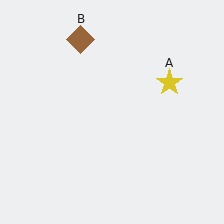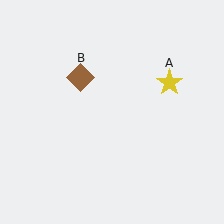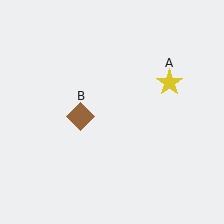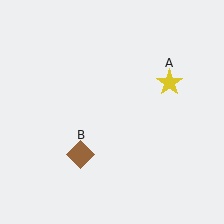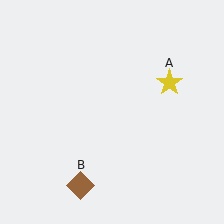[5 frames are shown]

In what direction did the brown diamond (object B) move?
The brown diamond (object B) moved down.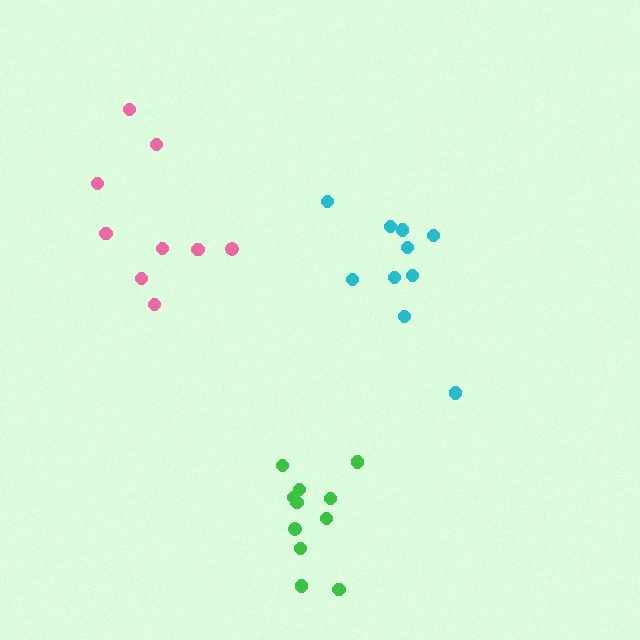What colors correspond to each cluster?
The clusters are colored: green, pink, cyan.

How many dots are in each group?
Group 1: 11 dots, Group 2: 9 dots, Group 3: 10 dots (30 total).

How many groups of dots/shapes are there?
There are 3 groups.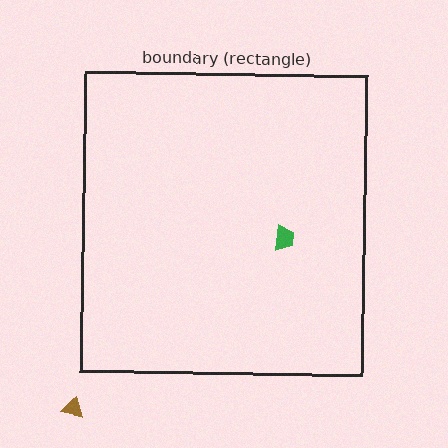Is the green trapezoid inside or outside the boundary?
Inside.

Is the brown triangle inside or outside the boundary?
Outside.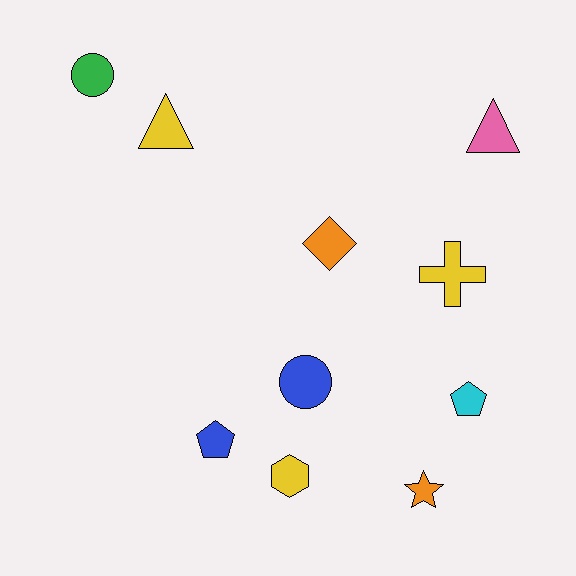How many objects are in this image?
There are 10 objects.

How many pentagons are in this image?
There are 2 pentagons.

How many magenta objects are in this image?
There are no magenta objects.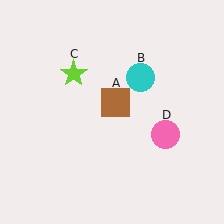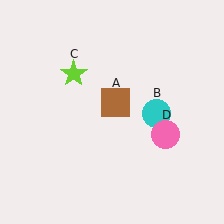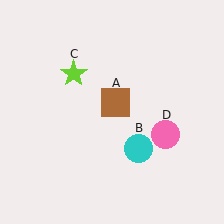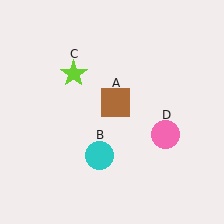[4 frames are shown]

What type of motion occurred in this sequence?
The cyan circle (object B) rotated clockwise around the center of the scene.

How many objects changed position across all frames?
1 object changed position: cyan circle (object B).